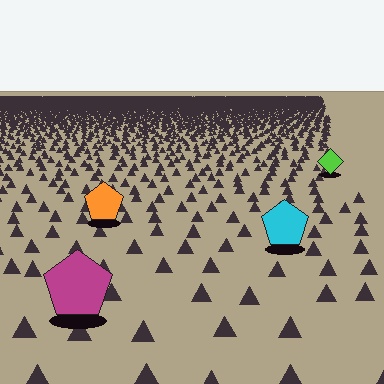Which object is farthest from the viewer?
The lime diamond is farthest from the viewer. It appears smaller and the ground texture around it is denser.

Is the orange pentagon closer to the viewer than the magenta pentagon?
No. The magenta pentagon is closer — you can tell from the texture gradient: the ground texture is coarser near it.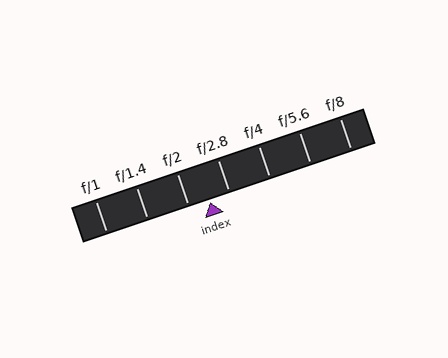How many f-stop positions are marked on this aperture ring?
There are 7 f-stop positions marked.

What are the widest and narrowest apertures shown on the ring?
The widest aperture shown is f/1 and the narrowest is f/8.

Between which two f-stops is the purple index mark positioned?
The index mark is between f/2 and f/2.8.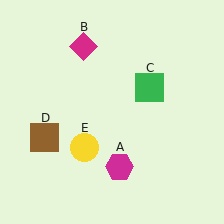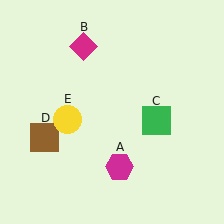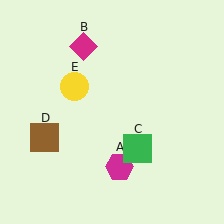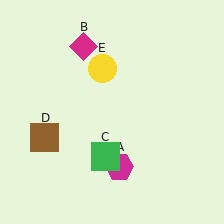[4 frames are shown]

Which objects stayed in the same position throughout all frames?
Magenta hexagon (object A) and magenta diamond (object B) and brown square (object D) remained stationary.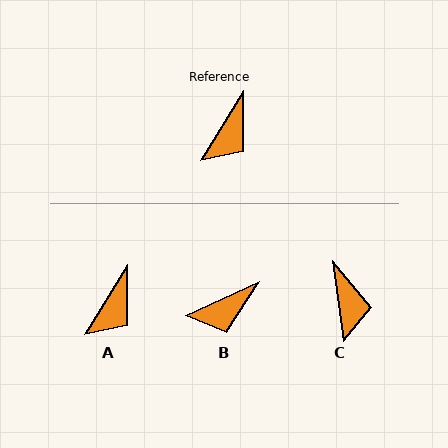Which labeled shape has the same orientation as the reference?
A.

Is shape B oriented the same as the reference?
No, it is off by about 34 degrees.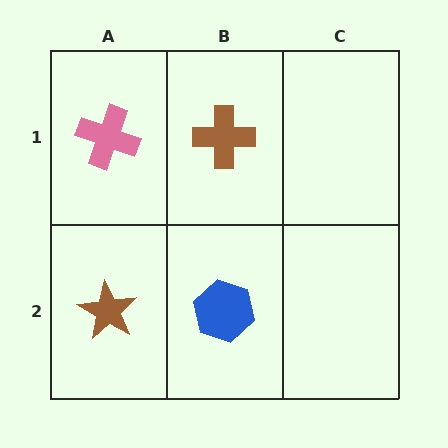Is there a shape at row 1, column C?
No, that cell is empty.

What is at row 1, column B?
A brown cross.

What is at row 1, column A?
A pink cross.